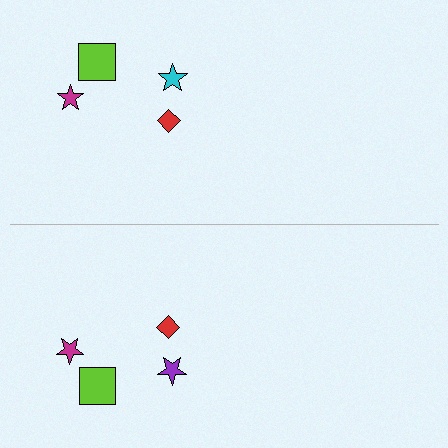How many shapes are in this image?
There are 8 shapes in this image.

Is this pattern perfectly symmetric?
No, the pattern is not perfectly symmetric. The purple star on the bottom side breaks the symmetry — its mirror counterpart is cyan.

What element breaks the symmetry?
The purple star on the bottom side breaks the symmetry — its mirror counterpart is cyan.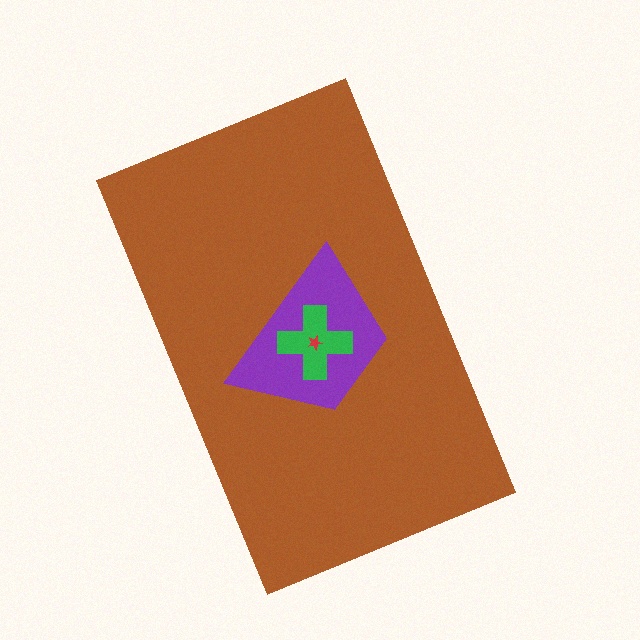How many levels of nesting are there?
4.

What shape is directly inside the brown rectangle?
The purple trapezoid.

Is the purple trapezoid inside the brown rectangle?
Yes.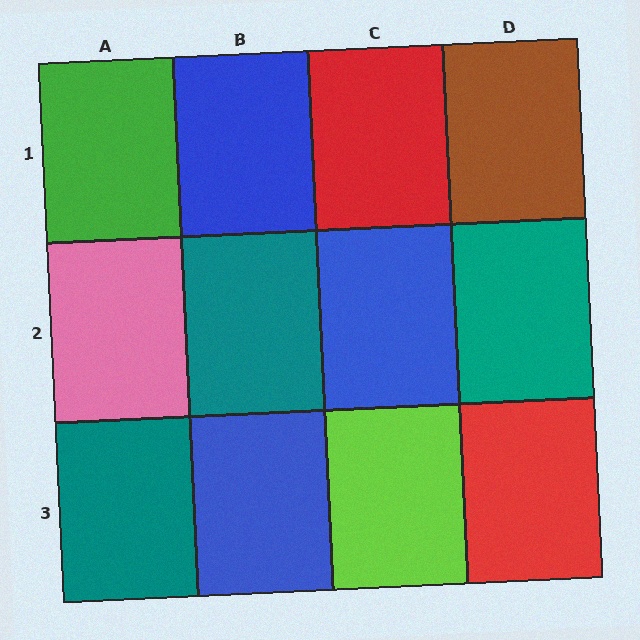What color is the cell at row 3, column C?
Lime.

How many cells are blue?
3 cells are blue.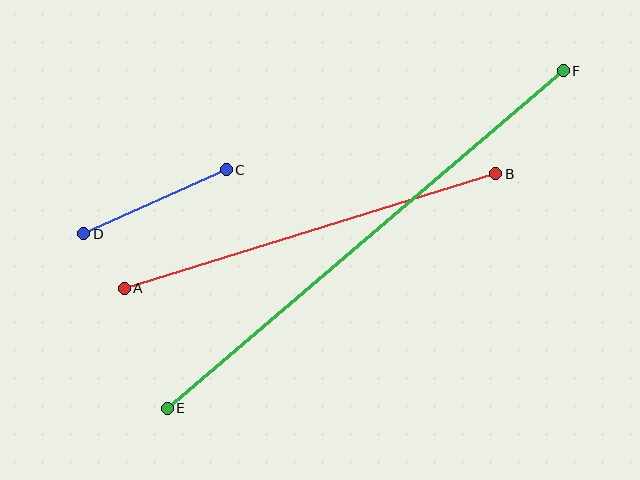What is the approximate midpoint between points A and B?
The midpoint is at approximately (310, 231) pixels.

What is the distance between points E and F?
The distance is approximately 521 pixels.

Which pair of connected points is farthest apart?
Points E and F are farthest apart.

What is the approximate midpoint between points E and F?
The midpoint is at approximately (365, 240) pixels.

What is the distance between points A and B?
The distance is approximately 389 pixels.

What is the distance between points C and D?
The distance is approximately 156 pixels.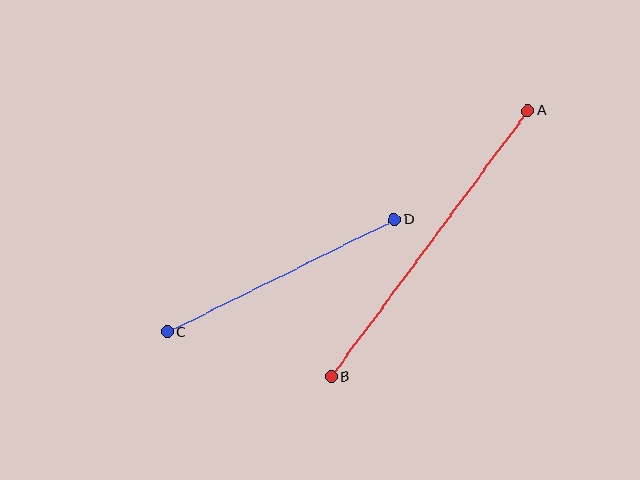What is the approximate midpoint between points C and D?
The midpoint is at approximately (281, 276) pixels.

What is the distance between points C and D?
The distance is approximately 253 pixels.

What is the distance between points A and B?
The distance is approximately 331 pixels.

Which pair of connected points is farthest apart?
Points A and B are farthest apart.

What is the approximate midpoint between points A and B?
The midpoint is at approximately (429, 244) pixels.